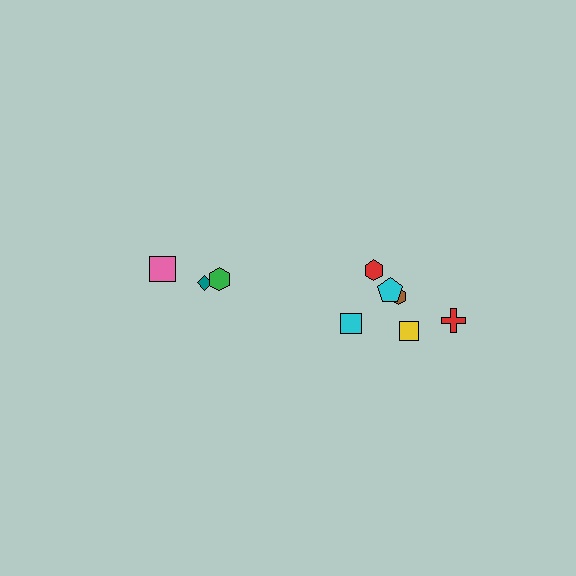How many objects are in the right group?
There are 6 objects.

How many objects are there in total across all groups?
There are 9 objects.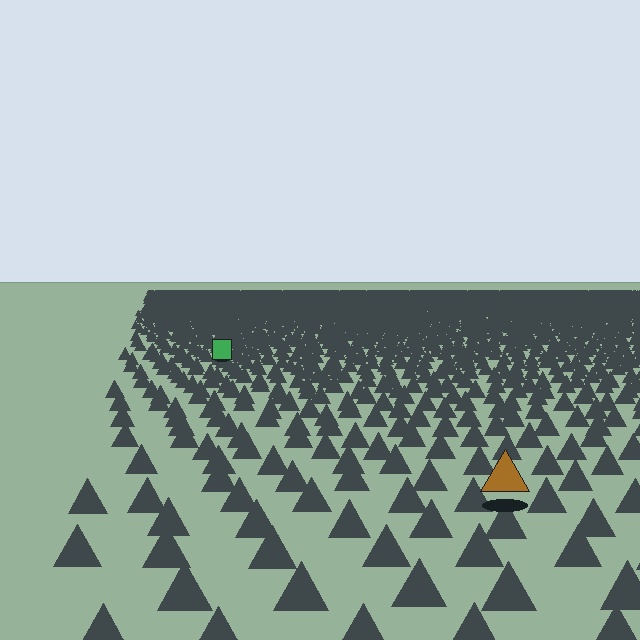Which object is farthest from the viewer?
The green square is farthest from the viewer. It appears smaller and the ground texture around it is denser.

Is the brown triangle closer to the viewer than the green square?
Yes. The brown triangle is closer — you can tell from the texture gradient: the ground texture is coarser near it.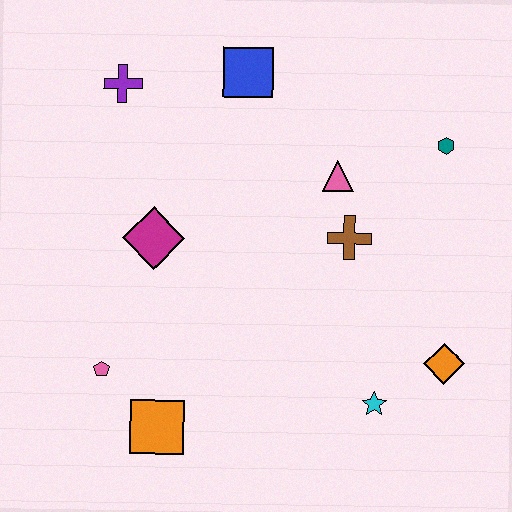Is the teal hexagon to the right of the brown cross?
Yes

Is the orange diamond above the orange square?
Yes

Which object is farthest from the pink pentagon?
The teal hexagon is farthest from the pink pentagon.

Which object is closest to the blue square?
The purple cross is closest to the blue square.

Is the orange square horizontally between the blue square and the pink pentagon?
Yes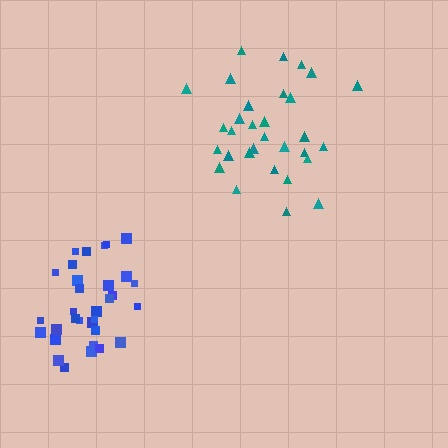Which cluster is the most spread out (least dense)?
Teal.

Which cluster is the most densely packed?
Blue.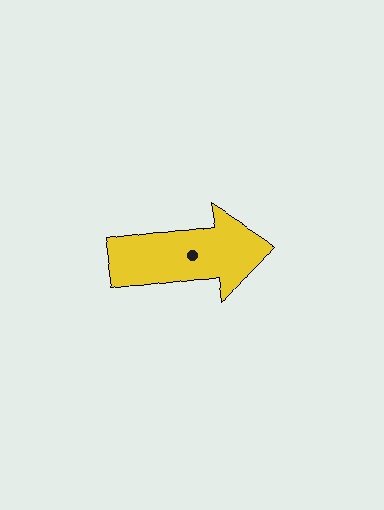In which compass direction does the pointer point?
East.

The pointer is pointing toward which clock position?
Roughly 3 o'clock.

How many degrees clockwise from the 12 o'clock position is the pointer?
Approximately 82 degrees.